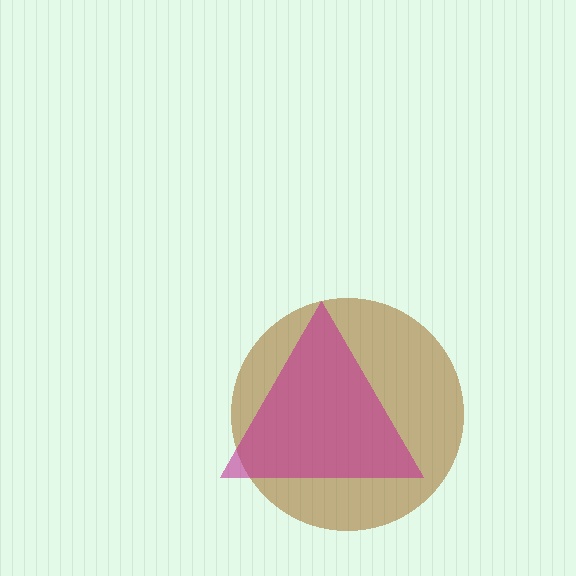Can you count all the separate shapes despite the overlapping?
Yes, there are 2 separate shapes.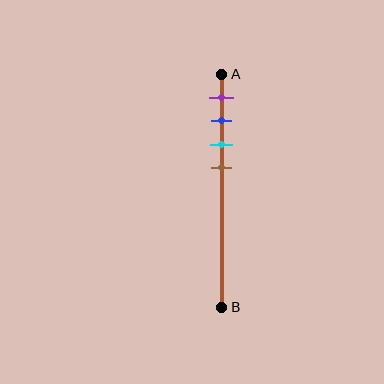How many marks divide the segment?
There are 4 marks dividing the segment.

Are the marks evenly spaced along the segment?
Yes, the marks are approximately evenly spaced.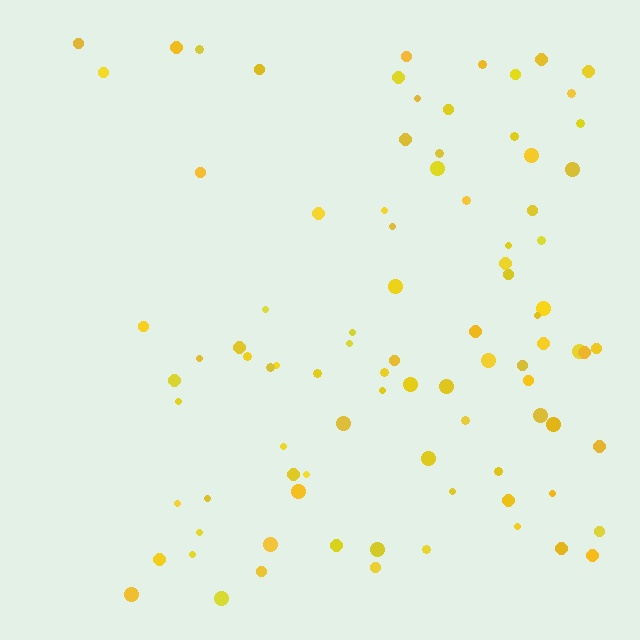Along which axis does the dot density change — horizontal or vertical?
Horizontal.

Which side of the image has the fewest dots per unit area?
The left.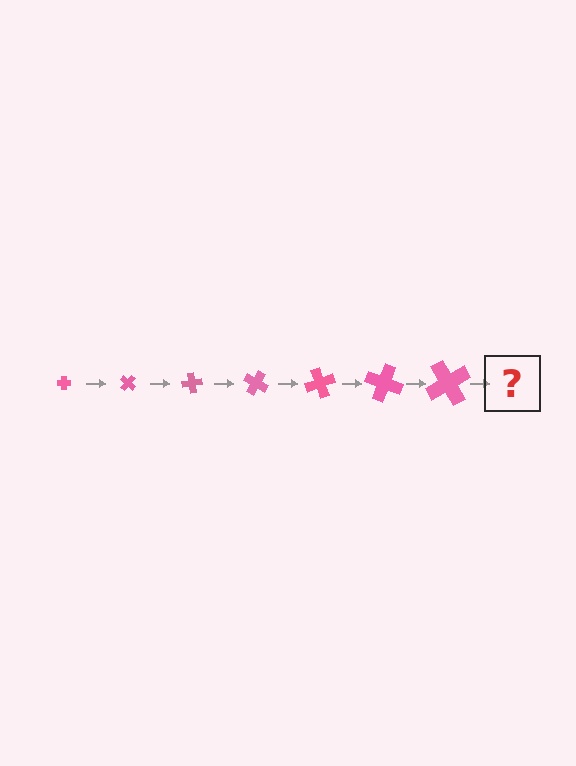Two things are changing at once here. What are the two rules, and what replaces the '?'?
The two rules are that the cross grows larger each step and it rotates 40 degrees each step. The '?' should be a cross, larger than the previous one and rotated 280 degrees from the start.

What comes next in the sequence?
The next element should be a cross, larger than the previous one and rotated 280 degrees from the start.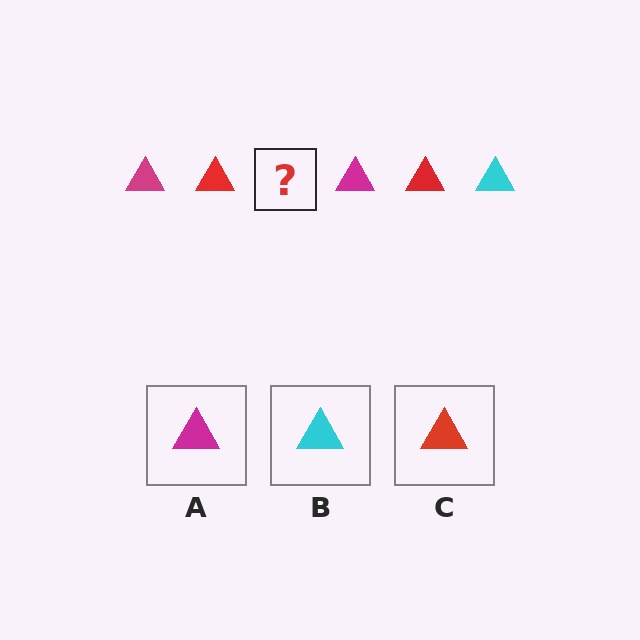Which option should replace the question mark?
Option B.